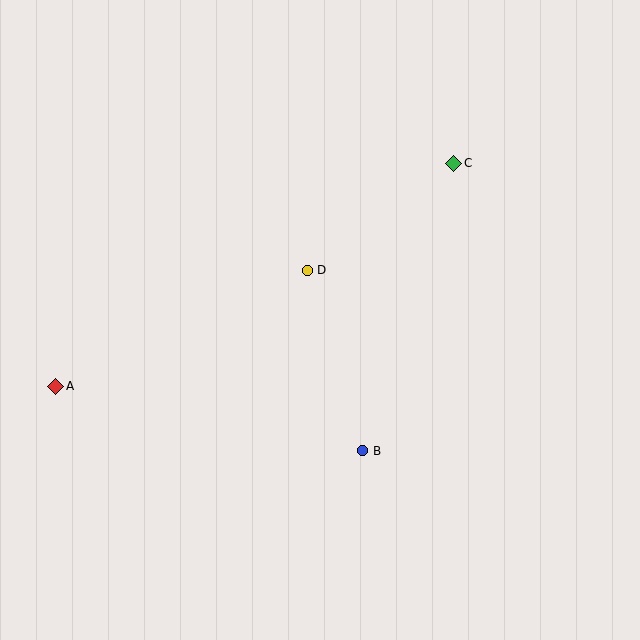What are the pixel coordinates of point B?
Point B is at (363, 451).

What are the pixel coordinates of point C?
Point C is at (454, 163).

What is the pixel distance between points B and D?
The distance between B and D is 189 pixels.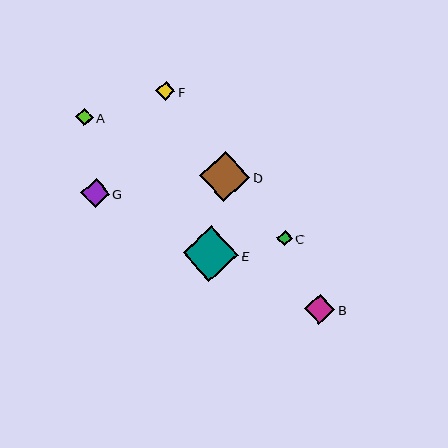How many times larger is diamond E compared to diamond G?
Diamond E is approximately 2.0 times the size of diamond G.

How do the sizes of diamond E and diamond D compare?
Diamond E and diamond D are approximately the same size.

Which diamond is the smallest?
Diamond C is the smallest with a size of approximately 15 pixels.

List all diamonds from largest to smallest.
From largest to smallest: E, D, B, G, F, A, C.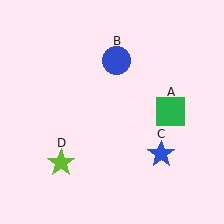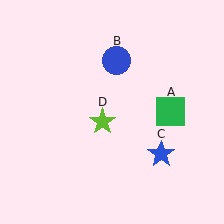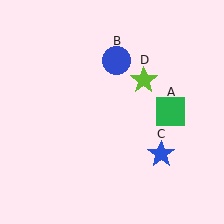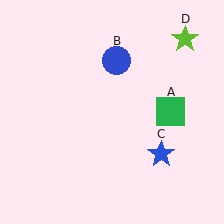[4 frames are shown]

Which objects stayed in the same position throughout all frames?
Green square (object A) and blue circle (object B) and blue star (object C) remained stationary.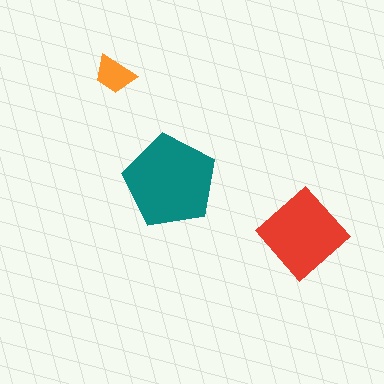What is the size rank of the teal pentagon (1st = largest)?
1st.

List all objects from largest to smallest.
The teal pentagon, the red diamond, the orange trapezoid.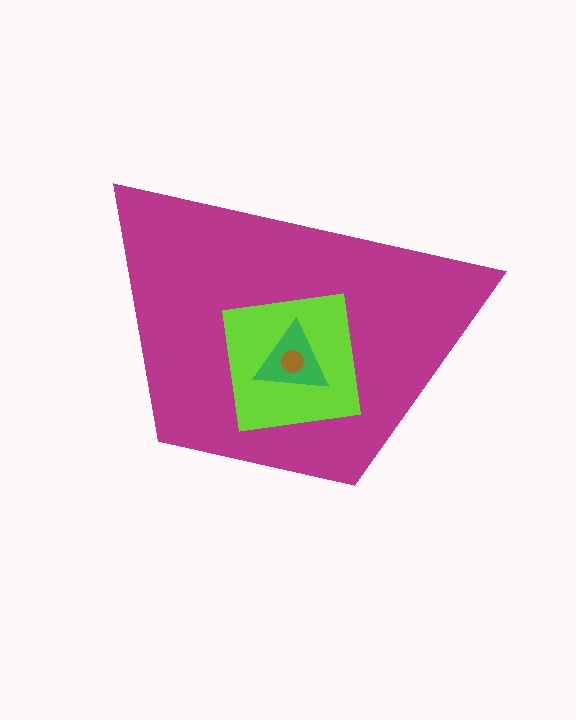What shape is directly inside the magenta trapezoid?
The lime square.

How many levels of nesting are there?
4.